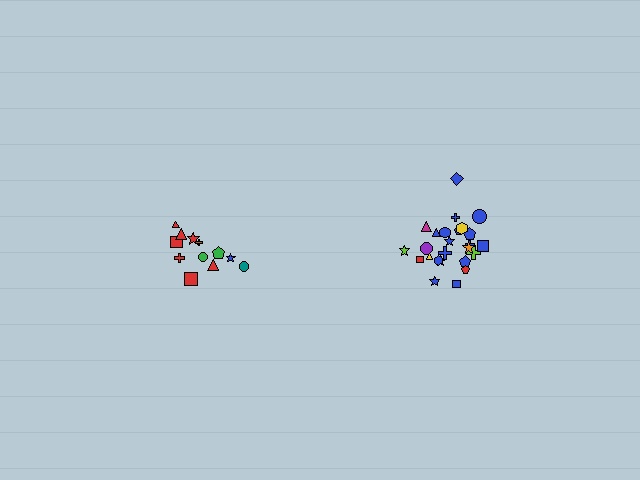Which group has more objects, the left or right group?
The right group.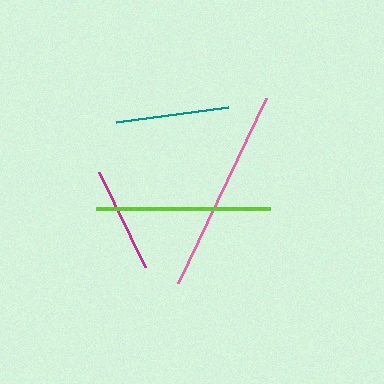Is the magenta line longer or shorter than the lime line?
The lime line is longer than the magenta line.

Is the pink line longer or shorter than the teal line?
The pink line is longer than the teal line.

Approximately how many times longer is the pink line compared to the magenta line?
The pink line is approximately 1.9 times the length of the magenta line.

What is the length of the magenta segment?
The magenta segment is approximately 106 pixels long.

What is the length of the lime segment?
The lime segment is approximately 174 pixels long.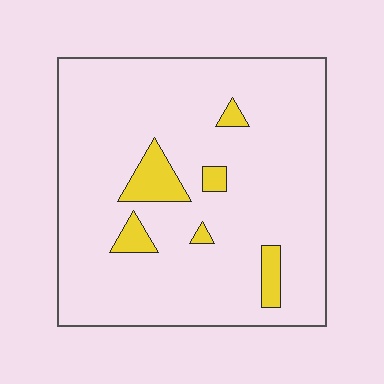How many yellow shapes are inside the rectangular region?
6.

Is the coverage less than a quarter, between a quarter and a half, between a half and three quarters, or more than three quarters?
Less than a quarter.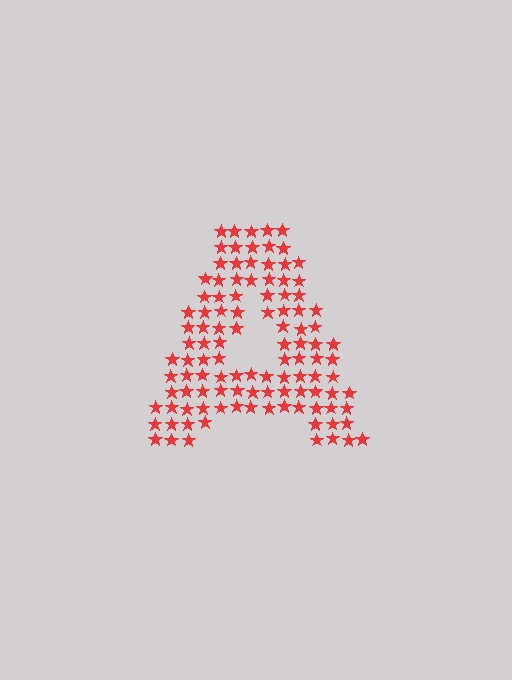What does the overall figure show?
The overall figure shows the letter A.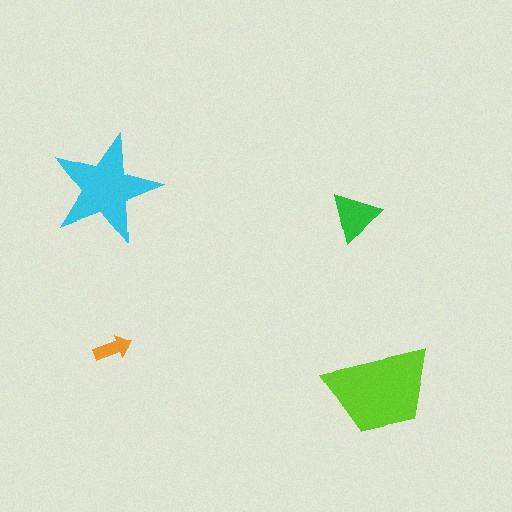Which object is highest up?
The cyan star is topmost.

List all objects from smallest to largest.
The orange arrow, the green triangle, the cyan star, the lime trapezoid.